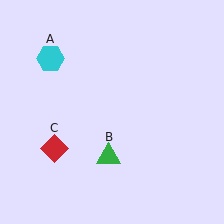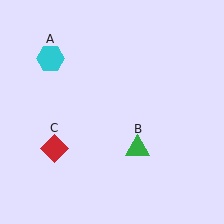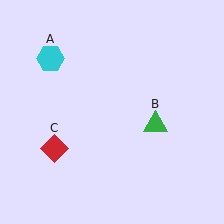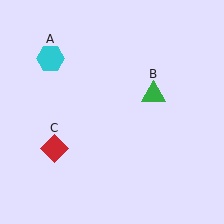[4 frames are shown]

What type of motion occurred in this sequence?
The green triangle (object B) rotated counterclockwise around the center of the scene.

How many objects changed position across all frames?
1 object changed position: green triangle (object B).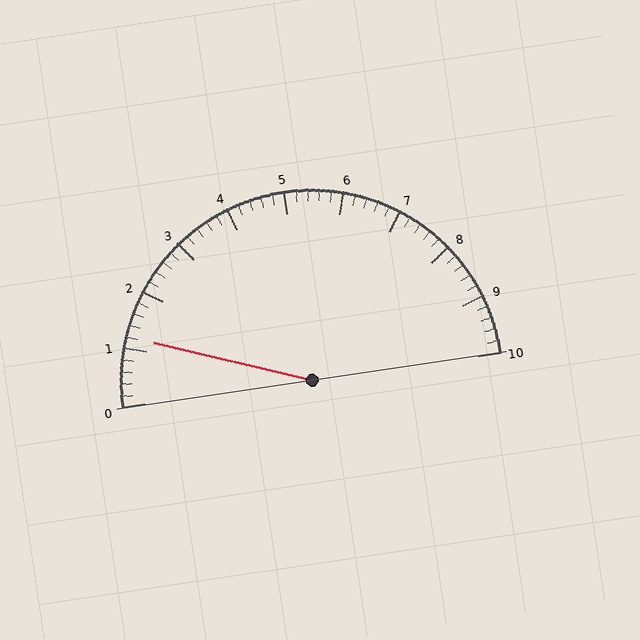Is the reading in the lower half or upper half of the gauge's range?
The reading is in the lower half of the range (0 to 10).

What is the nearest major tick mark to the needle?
The nearest major tick mark is 1.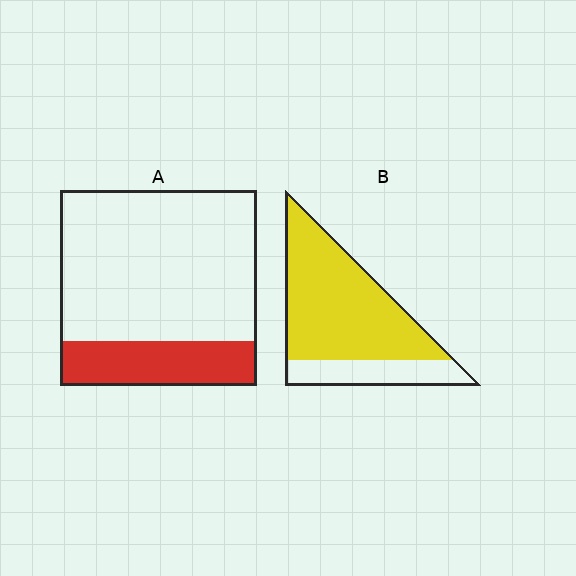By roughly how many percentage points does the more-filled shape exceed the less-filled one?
By roughly 50 percentage points (B over A).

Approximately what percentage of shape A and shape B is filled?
A is approximately 25% and B is approximately 75%.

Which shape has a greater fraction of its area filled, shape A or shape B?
Shape B.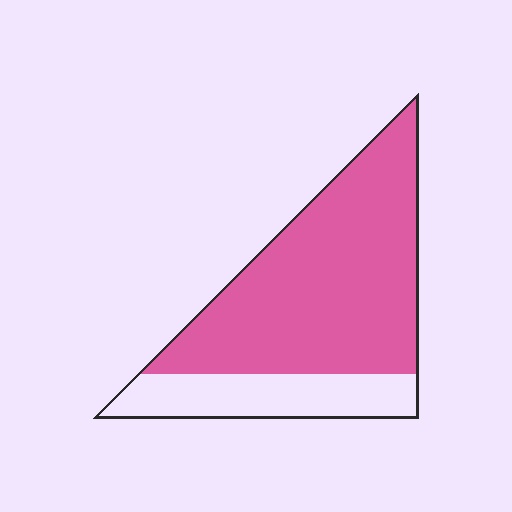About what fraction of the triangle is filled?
About three quarters (3/4).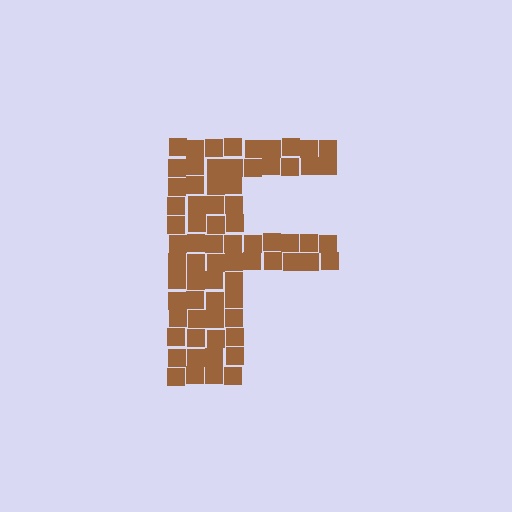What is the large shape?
The large shape is the letter F.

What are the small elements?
The small elements are squares.